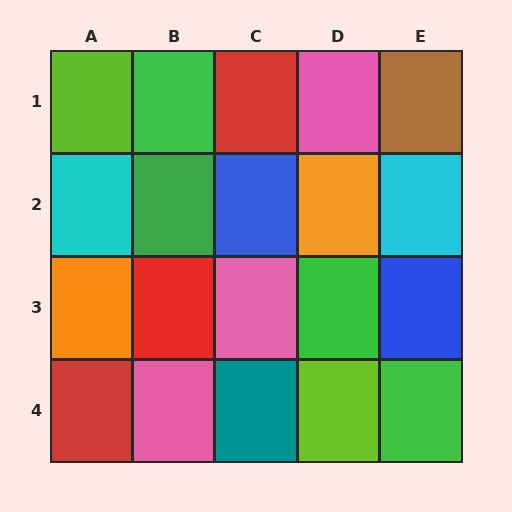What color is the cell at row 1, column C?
Red.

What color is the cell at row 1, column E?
Brown.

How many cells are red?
3 cells are red.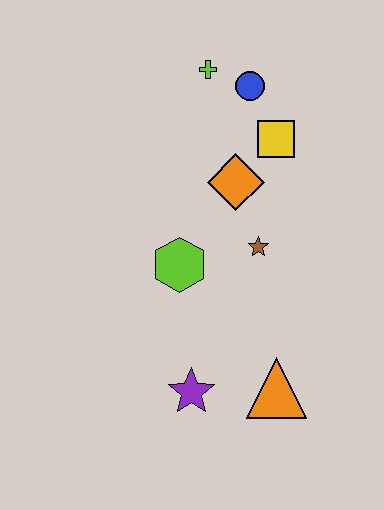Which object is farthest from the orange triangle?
The lime cross is farthest from the orange triangle.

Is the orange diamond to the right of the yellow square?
No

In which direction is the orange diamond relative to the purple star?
The orange diamond is above the purple star.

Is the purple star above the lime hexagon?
No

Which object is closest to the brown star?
The orange diamond is closest to the brown star.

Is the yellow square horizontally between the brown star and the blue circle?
No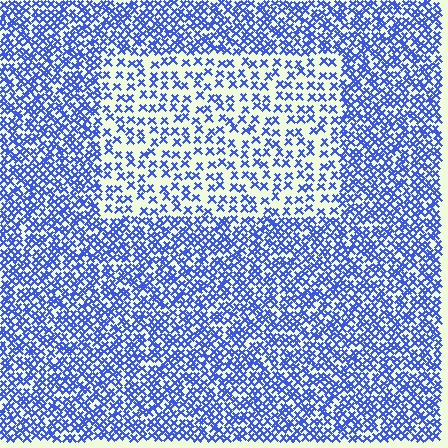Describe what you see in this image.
The image contains small blue elements arranged at two different densities. A rectangle-shaped region is visible where the elements are less densely packed than the surrounding area.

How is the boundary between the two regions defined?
The boundary is defined by a change in element density (approximately 2.1x ratio). All elements are the same color, size, and shape.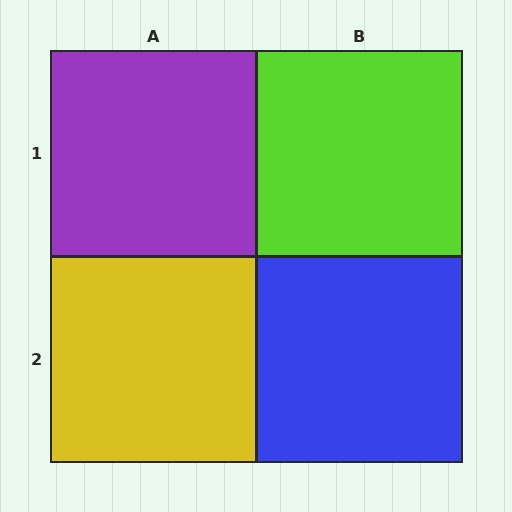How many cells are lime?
1 cell is lime.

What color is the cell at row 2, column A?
Yellow.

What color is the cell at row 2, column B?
Blue.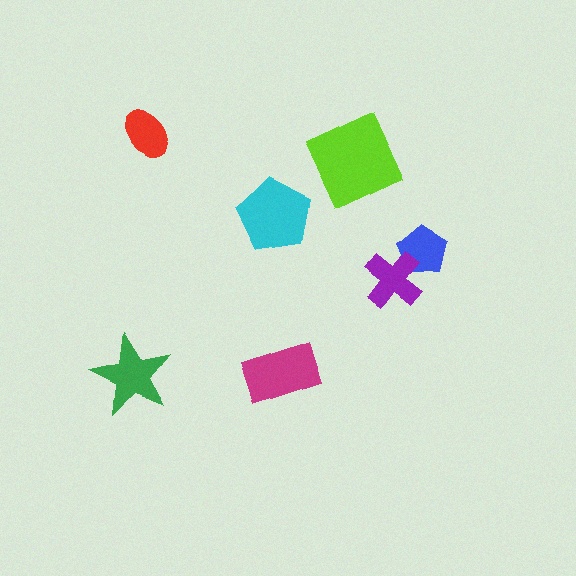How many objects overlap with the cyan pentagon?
0 objects overlap with the cyan pentagon.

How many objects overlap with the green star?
0 objects overlap with the green star.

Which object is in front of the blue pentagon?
The purple cross is in front of the blue pentagon.